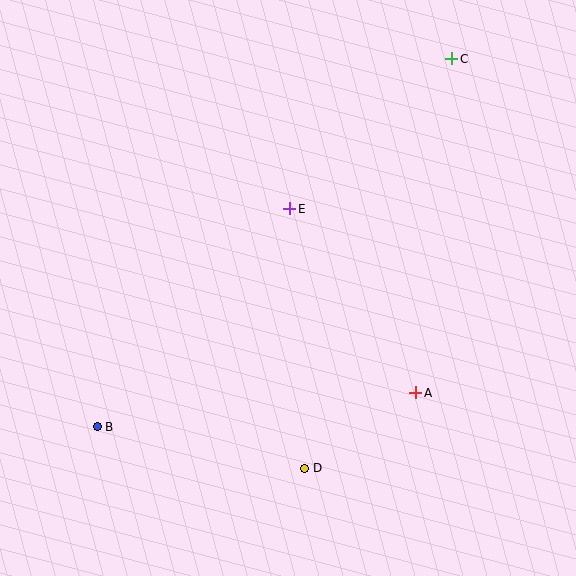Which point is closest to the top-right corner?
Point C is closest to the top-right corner.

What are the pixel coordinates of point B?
Point B is at (97, 427).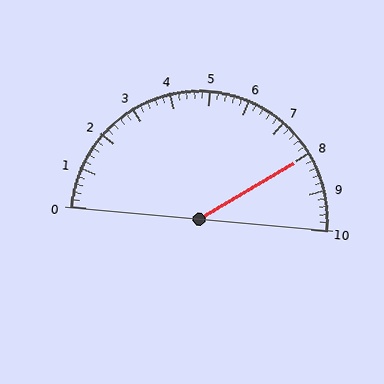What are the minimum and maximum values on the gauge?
The gauge ranges from 0 to 10.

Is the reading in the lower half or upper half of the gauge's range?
The reading is in the upper half of the range (0 to 10).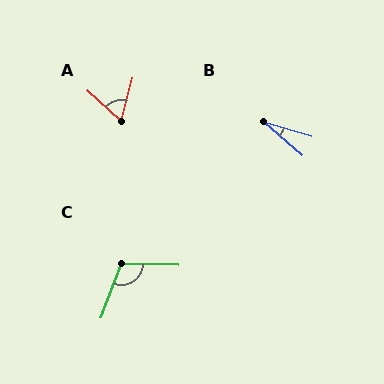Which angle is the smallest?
B, at approximately 25 degrees.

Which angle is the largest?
C, at approximately 109 degrees.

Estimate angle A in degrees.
Approximately 63 degrees.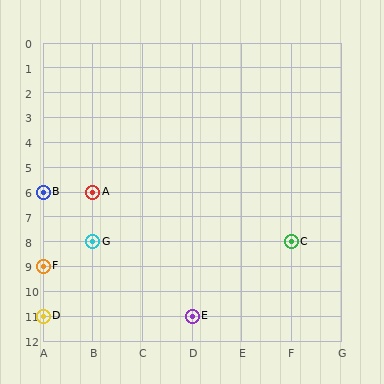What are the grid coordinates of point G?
Point G is at grid coordinates (B, 8).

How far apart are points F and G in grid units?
Points F and G are 1 column and 1 row apart (about 1.4 grid units diagonally).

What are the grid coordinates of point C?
Point C is at grid coordinates (F, 8).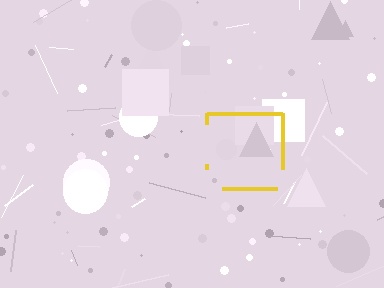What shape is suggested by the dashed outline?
The dashed outline suggests a square.